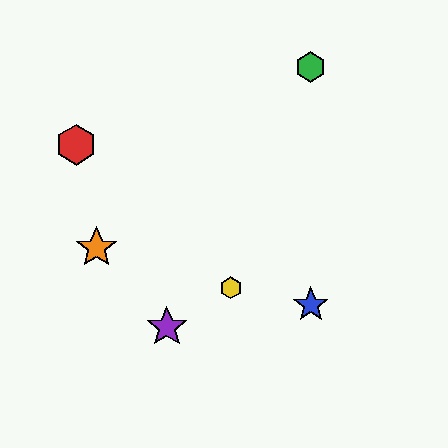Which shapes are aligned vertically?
The blue star, the green hexagon are aligned vertically.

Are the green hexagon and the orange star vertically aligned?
No, the green hexagon is at x≈311 and the orange star is at x≈97.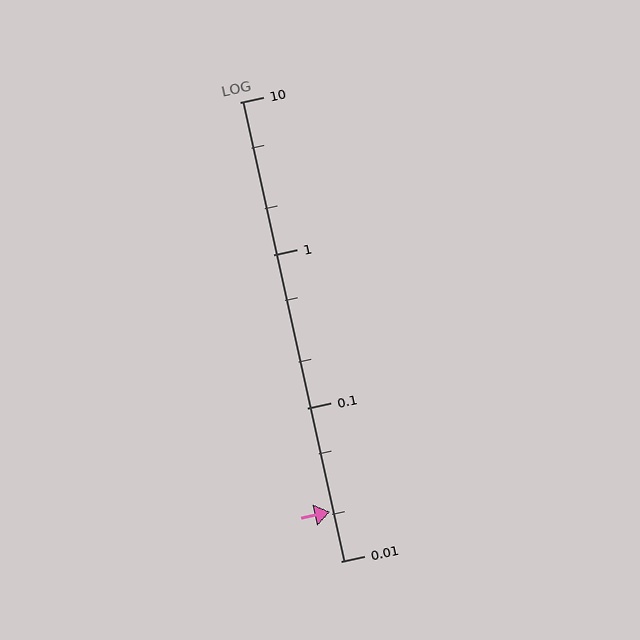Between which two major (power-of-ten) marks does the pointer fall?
The pointer is between 0.01 and 0.1.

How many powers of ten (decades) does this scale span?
The scale spans 3 decades, from 0.01 to 10.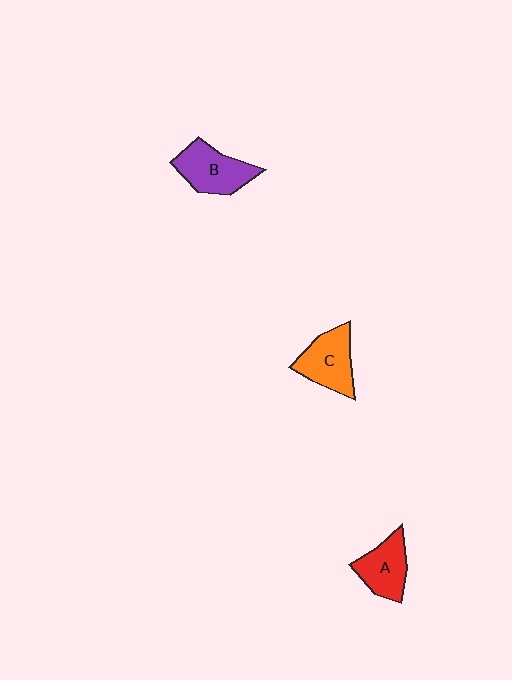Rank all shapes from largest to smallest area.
From largest to smallest: B (purple), C (orange), A (red).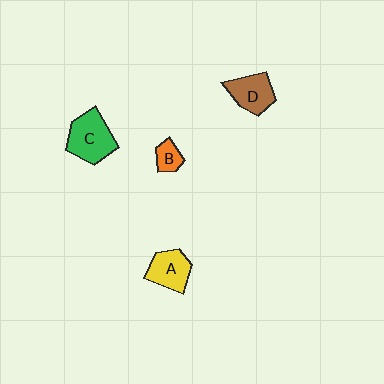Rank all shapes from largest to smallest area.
From largest to smallest: C (green), D (brown), A (yellow), B (orange).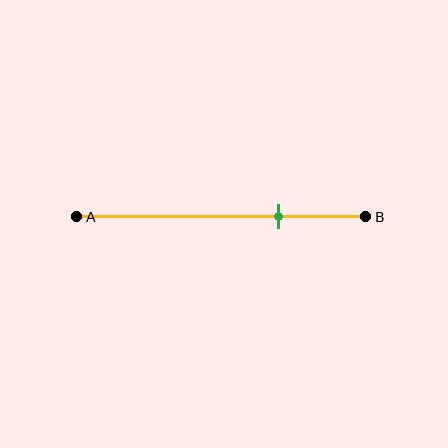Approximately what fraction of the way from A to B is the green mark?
The green mark is approximately 70% of the way from A to B.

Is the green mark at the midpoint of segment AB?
No, the mark is at about 70% from A, not at the 50% midpoint.